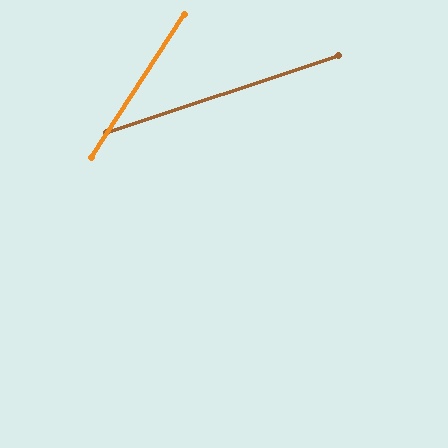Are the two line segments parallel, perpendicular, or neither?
Neither parallel nor perpendicular — they differ by about 39°.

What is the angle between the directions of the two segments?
Approximately 39 degrees.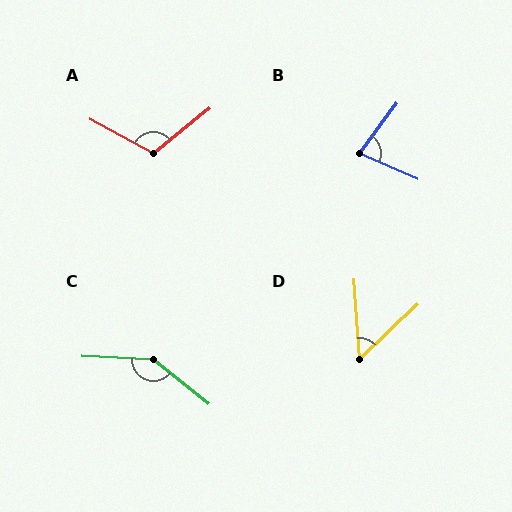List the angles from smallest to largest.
D (51°), B (77°), A (113°), C (144°).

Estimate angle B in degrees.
Approximately 77 degrees.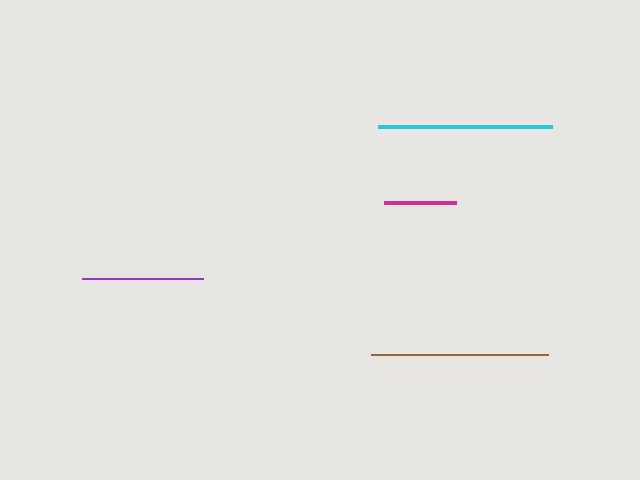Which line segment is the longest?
The brown line is the longest at approximately 177 pixels.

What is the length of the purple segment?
The purple segment is approximately 121 pixels long.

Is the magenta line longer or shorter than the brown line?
The brown line is longer than the magenta line.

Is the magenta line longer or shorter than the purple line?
The purple line is longer than the magenta line.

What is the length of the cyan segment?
The cyan segment is approximately 174 pixels long.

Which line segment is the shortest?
The magenta line is the shortest at approximately 72 pixels.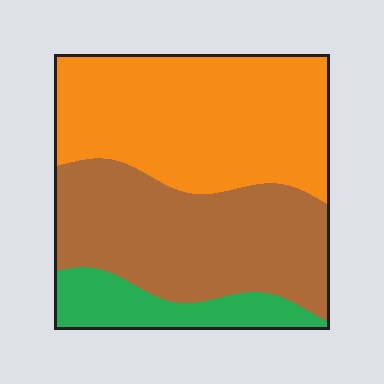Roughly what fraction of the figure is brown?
Brown covers about 40% of the figure.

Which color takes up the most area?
Orange, at roughly 45%.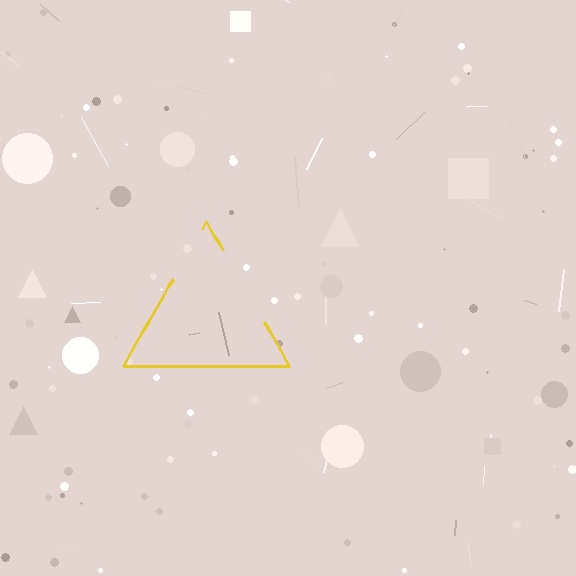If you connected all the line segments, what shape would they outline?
They would outline a triangle.